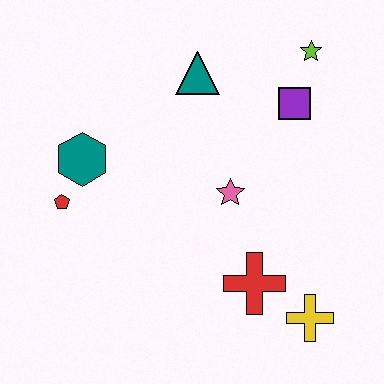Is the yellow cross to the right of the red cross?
Yes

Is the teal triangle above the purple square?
Yes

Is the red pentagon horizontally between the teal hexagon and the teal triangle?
No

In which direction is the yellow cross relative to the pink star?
The yellow cross is below the pink star.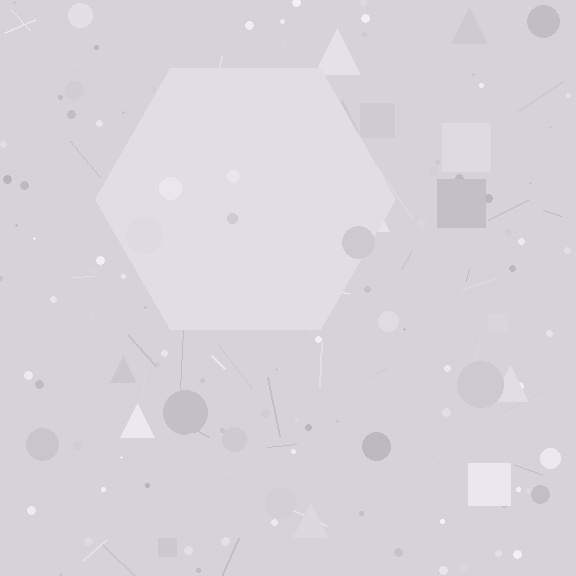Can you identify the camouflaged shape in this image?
The camouflaged shape is a hexagon.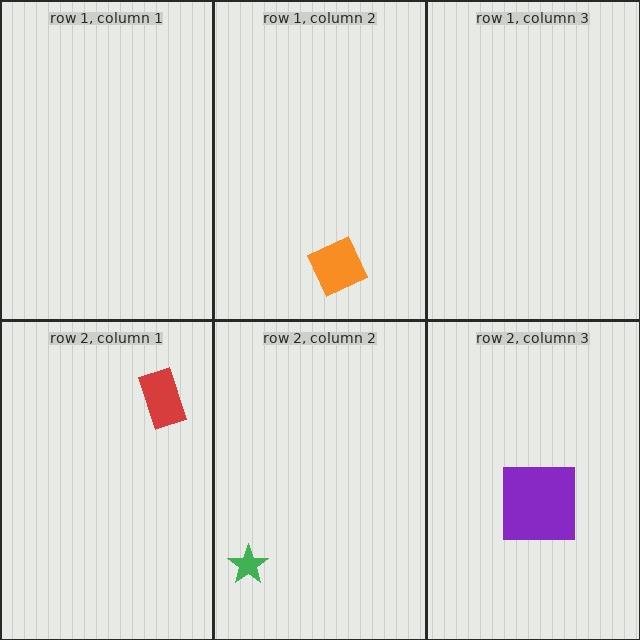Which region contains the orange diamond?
The row 1, column 2 region.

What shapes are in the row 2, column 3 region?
The purple square.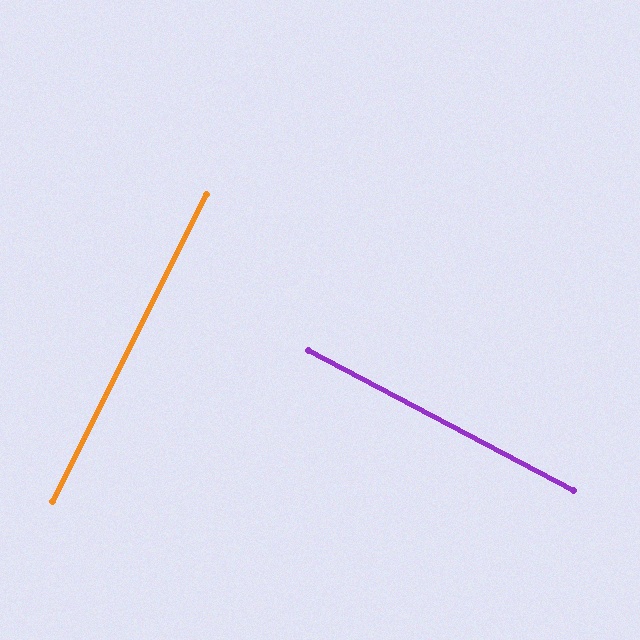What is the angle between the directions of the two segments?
Approximately 89 degrees.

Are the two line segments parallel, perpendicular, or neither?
Perpendicular — they meet at approximately 89°.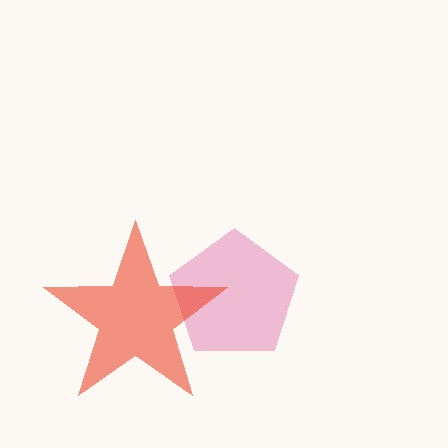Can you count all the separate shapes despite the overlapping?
Yes, there are 2 separate shapes.